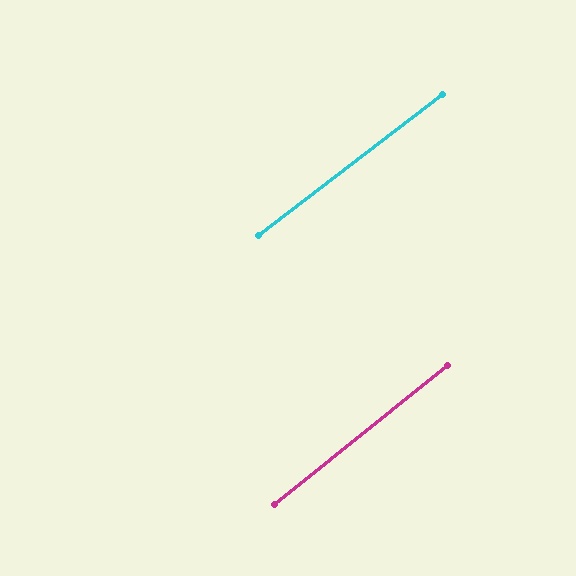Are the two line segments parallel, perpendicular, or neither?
Parallel — their directions differ by only 1.3°.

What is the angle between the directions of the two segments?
Approximately 1 degree.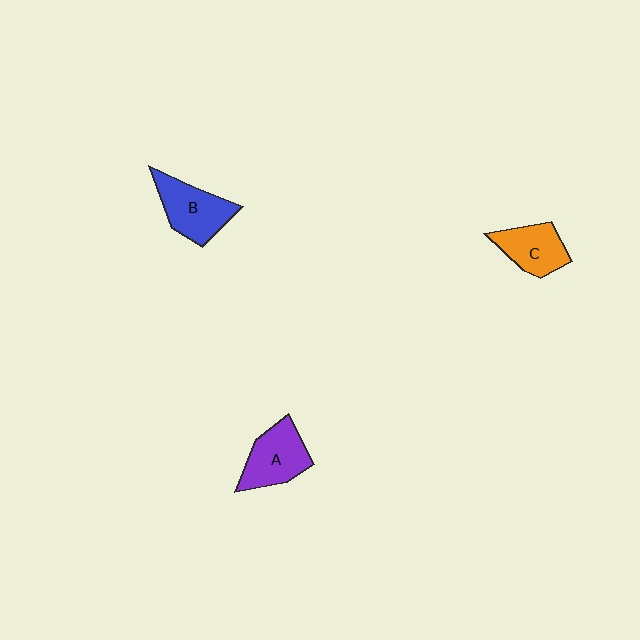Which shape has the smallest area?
Shape C (orange).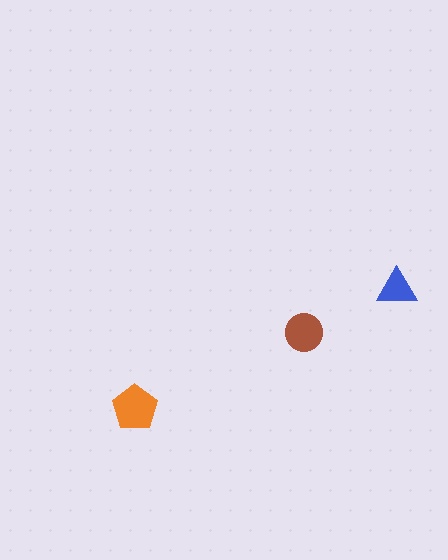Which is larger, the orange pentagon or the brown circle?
The orange pentagon.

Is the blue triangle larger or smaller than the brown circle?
Smaller.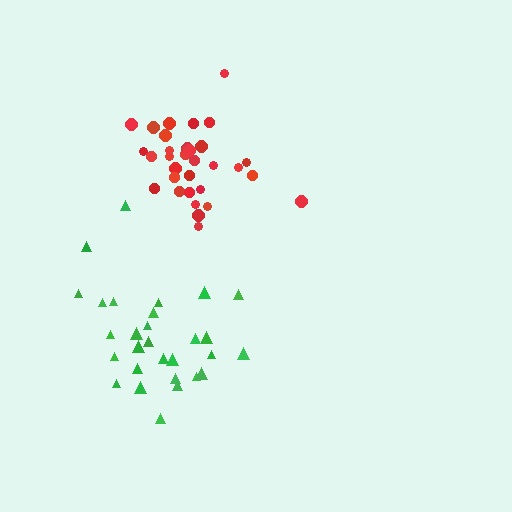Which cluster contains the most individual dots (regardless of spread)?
Red (32).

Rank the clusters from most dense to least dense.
red, green.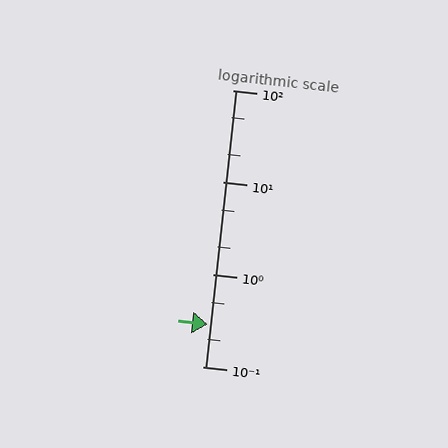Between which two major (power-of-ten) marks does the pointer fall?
The pointer is between 0.1 and 1.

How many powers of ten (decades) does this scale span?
The scale spans 3 decades, from 0.1 to 100.